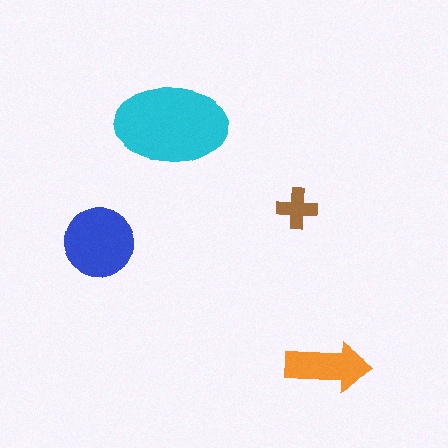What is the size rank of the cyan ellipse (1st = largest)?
1st.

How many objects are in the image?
There are 4 objects in the image.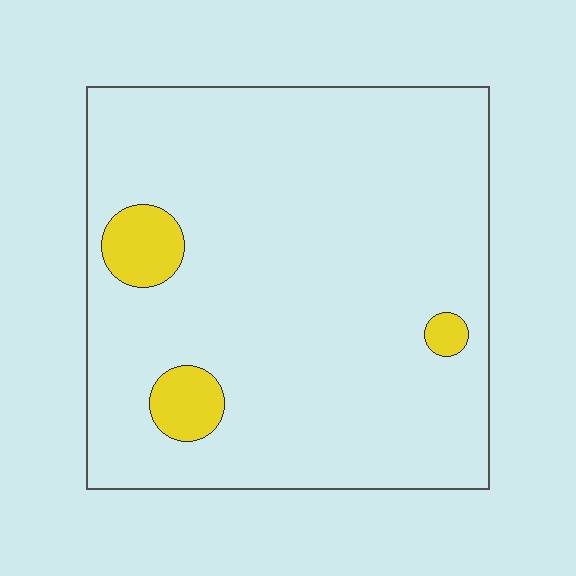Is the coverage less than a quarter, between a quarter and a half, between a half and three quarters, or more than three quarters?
Less than a quarter.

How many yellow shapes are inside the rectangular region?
3.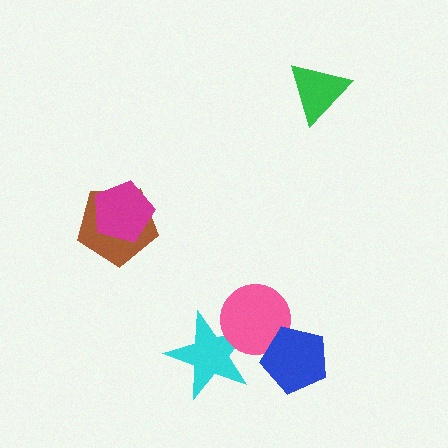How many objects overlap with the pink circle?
2 objects overlap with the pink circle.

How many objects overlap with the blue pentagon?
1 object overlaps with the blue pentagon.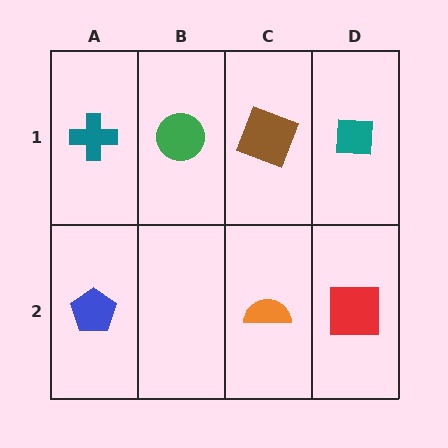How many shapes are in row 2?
3 shapes.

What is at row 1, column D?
A teal square.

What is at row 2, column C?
An orange semicircle.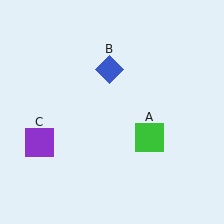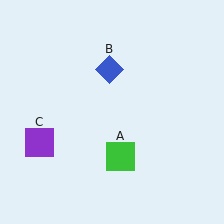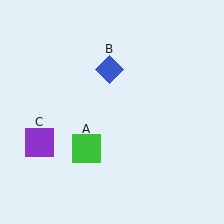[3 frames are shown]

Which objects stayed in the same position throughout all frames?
Blue diamond (object B) and purple square (object C) remained stationary.